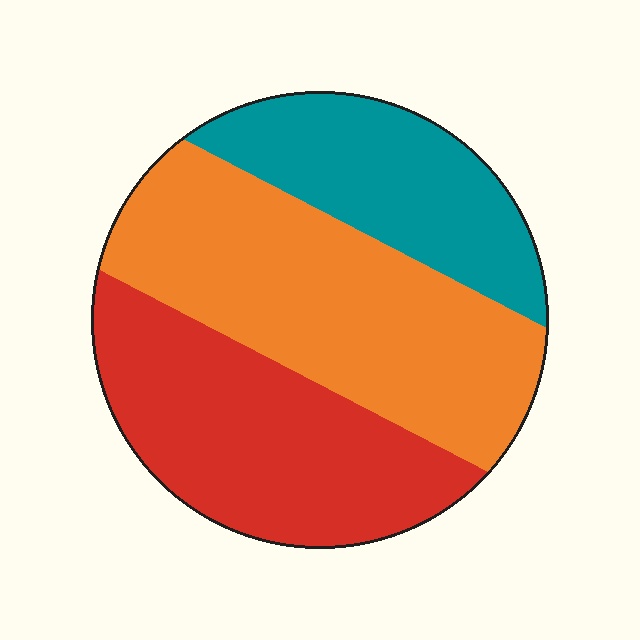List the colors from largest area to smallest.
From largest to smallest: orange, red, teal.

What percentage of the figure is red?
Red covers 34% of the figure.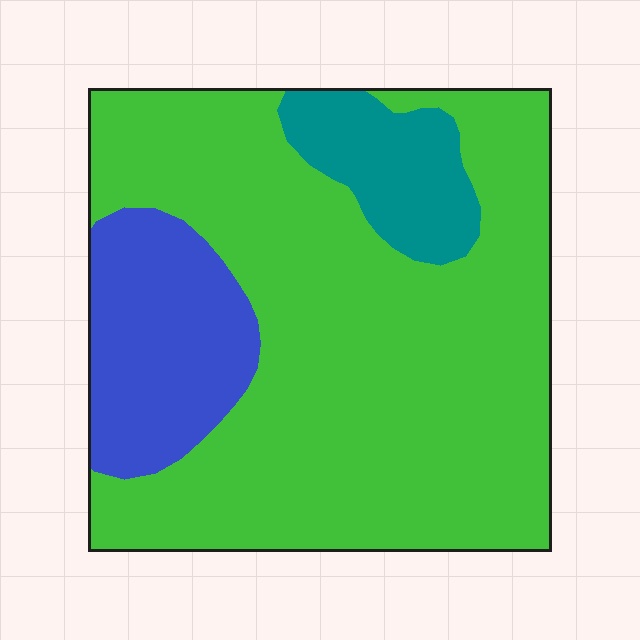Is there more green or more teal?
Green.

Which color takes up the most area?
Green, at roughly 75%.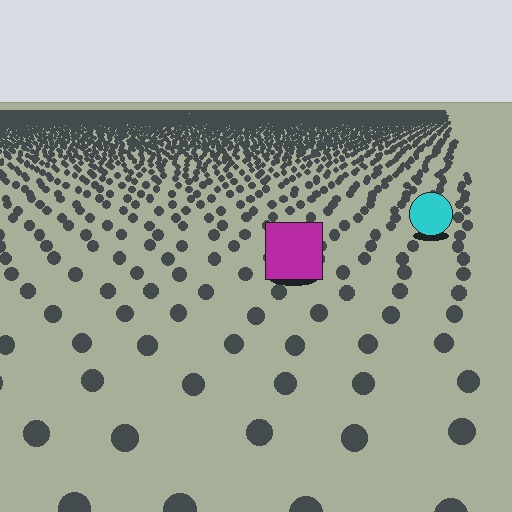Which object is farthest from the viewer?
The cyan circle is farthest from the viewer. It appears smaller and the ground texture around it is denser.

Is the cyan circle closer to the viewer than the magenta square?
No. The magenta square is closer — you can tell from the texture gradient: the ground texture is coarser near it.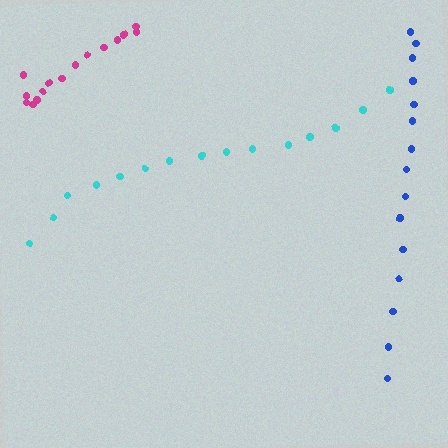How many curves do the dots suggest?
There are 3 distinct paths.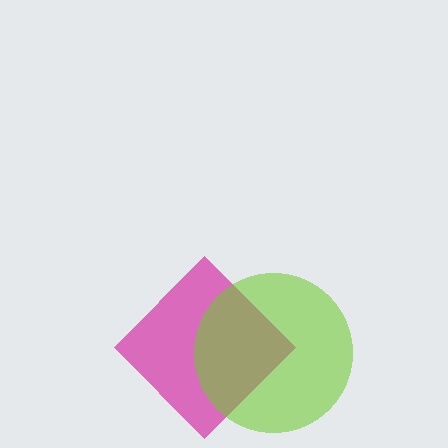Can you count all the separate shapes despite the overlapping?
Yes, there are 2 separate shapes.